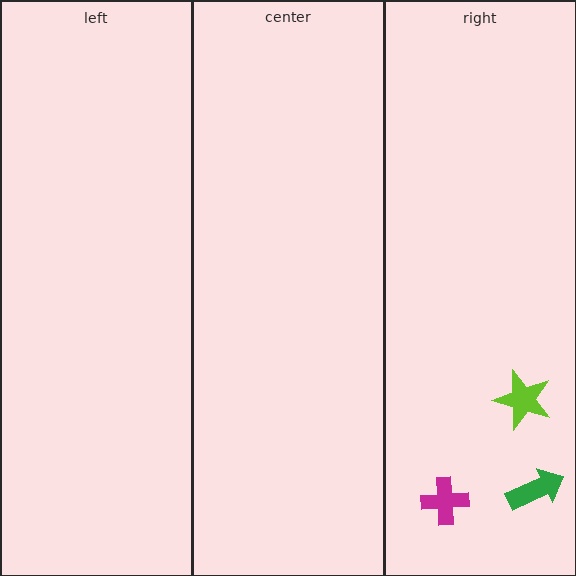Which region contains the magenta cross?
The right region.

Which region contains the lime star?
The right region.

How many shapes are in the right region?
3.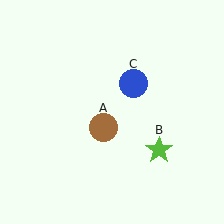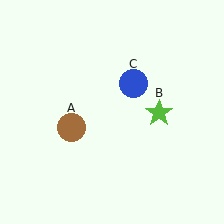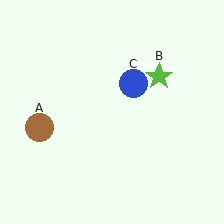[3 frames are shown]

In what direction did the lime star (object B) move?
The lime star (object B) moved up.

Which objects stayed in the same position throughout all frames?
Blue circle (object C) remained stationary.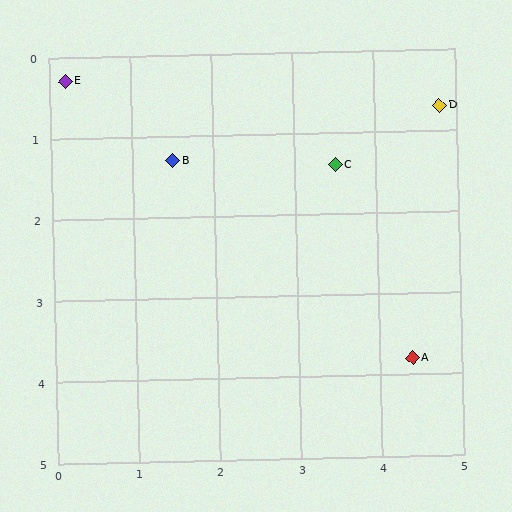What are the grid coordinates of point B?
Point B is at approximately (1.5, 1.3).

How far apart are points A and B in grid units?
Points A and B are about 3.8 grid units apart.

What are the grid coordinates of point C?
Point C is at approximately (3.5, 1.4).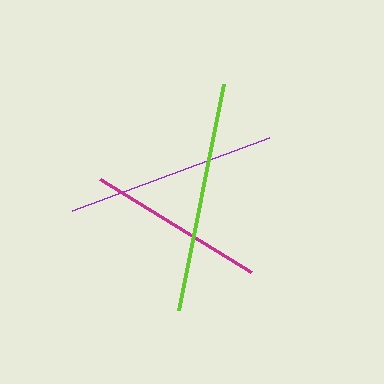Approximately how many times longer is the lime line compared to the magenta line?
The lime line is approximately 1.3 times the length of the magenta line.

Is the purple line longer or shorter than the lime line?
The lime line is longer than the purple line.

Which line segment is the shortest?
The magenta line is the shortest at approximately 177 pixels.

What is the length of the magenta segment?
The magenta segment is approximately 177 pixels long.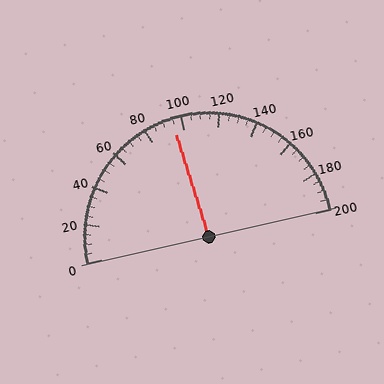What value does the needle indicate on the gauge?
The needle indicates approximately 95.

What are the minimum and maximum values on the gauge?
The gauge ranges from 0 to 200.